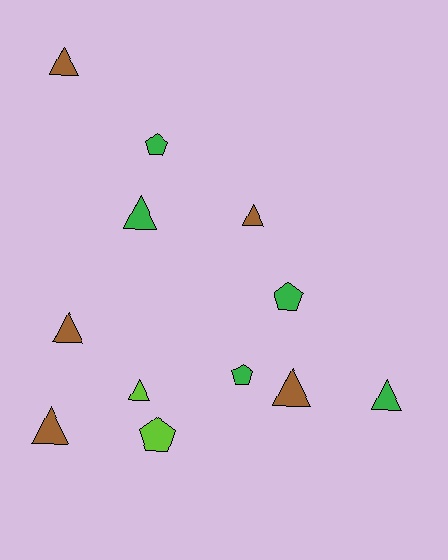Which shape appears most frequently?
Triangle, with 8 objects.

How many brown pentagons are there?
There are no brown pentagons.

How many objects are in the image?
There are 12 objects.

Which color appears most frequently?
Brown, with 5 objects.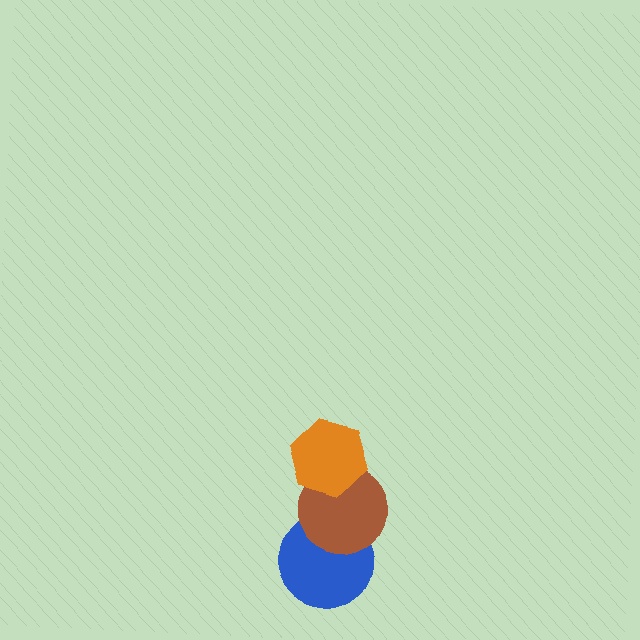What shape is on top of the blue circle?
The brown circle is on top of the blue circle.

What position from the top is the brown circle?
The brown circle is 2nd from the top.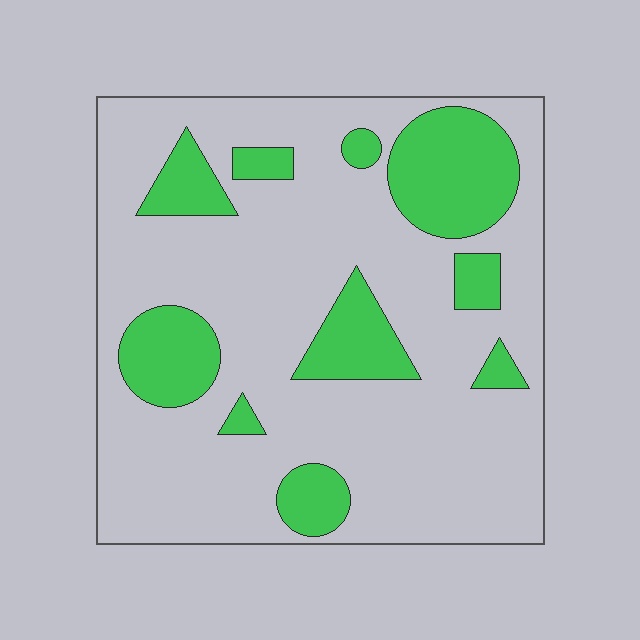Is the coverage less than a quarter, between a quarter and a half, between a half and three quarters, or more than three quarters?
Less than a quarter.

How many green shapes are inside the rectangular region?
10.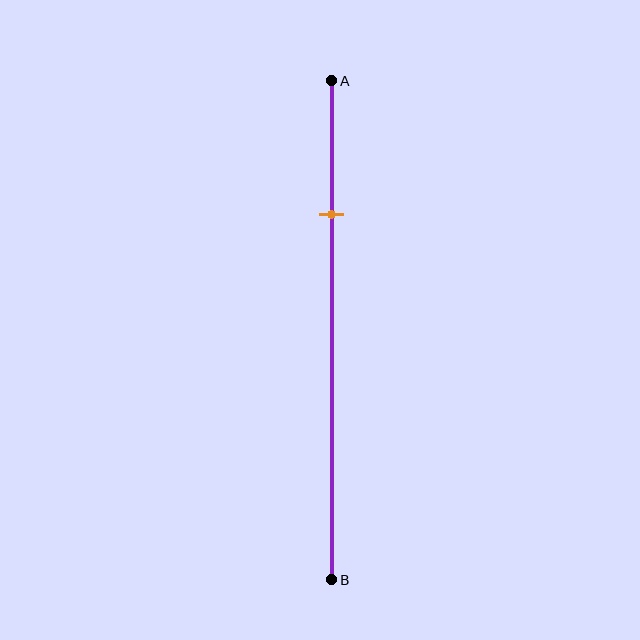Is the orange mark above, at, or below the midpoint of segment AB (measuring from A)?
The orange mark is above the midpoint of segment AB.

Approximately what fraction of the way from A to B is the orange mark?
The orange mark is approximately 25% of the way from A to B.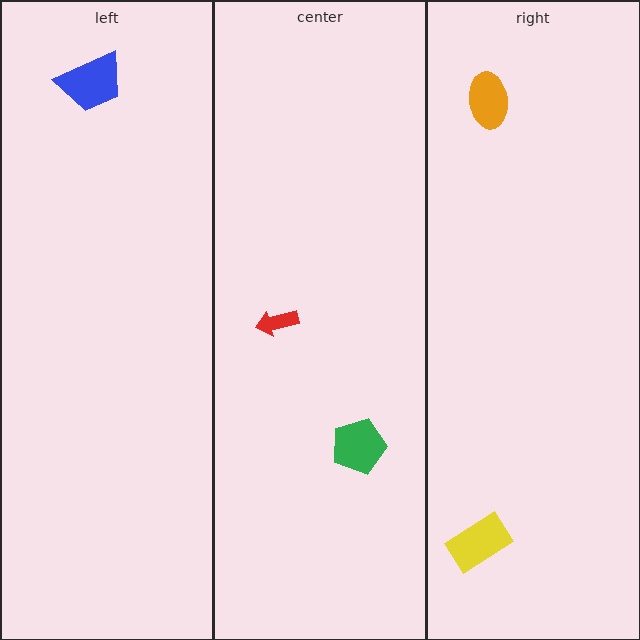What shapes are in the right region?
The orange ellipse, the yellow rectangle.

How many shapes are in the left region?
1.